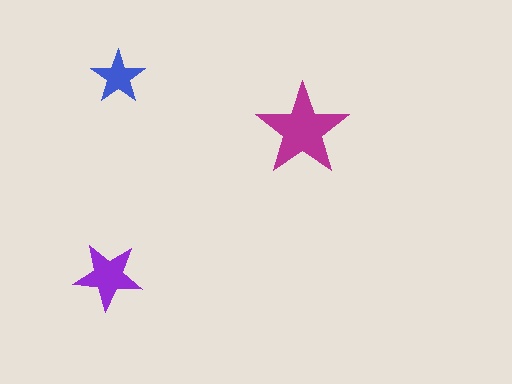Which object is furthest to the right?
The magenta star is rightmost.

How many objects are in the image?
There are 3 objects in the image.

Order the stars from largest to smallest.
the magenta one, the purple one, the blue one.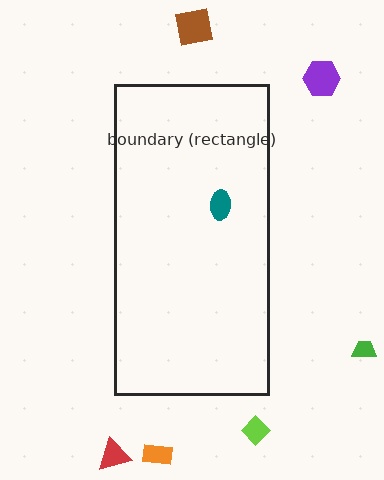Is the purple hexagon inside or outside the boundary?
Outside.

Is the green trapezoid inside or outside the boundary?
Outside.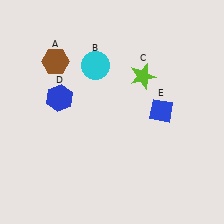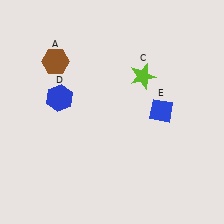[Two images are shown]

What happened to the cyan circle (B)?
The cyan circle (B) was removed in Image 2. It was in the top-left area of Image 1.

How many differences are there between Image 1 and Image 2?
There is 1 difference between the two images.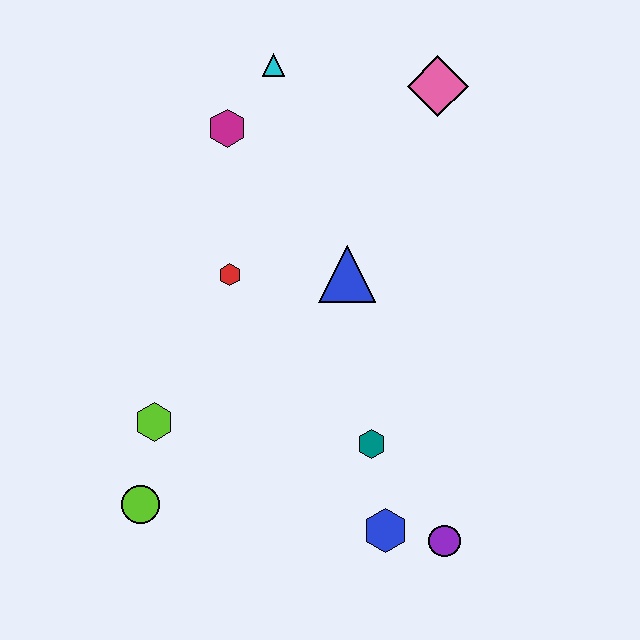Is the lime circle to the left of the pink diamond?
Yes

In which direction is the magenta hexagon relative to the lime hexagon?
The magenta hexagon is above the lime hexagon.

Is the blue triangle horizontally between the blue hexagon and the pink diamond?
No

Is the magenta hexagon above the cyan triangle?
No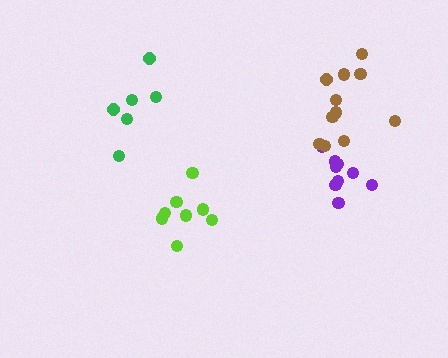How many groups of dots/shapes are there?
There are 4 groups.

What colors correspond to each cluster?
The clusters are colored: purple, lime, brown, green.